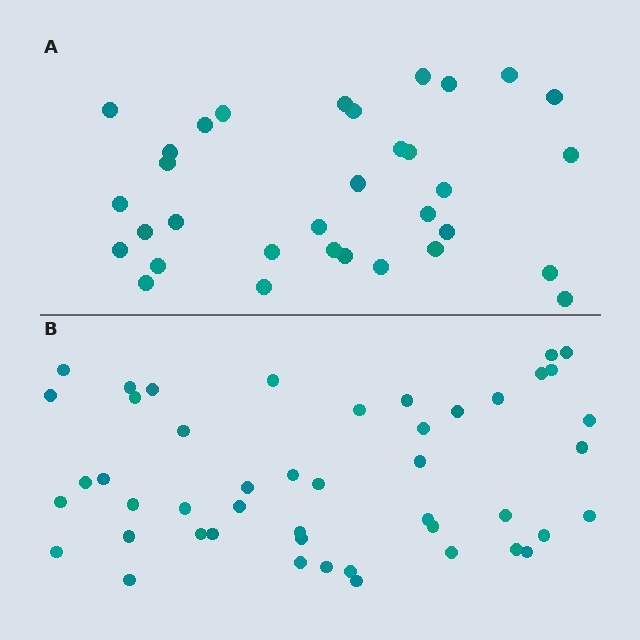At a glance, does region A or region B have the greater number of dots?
Region B (the bottom region) has more dots.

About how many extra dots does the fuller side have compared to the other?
Region B has approximately 15 more dots than region A.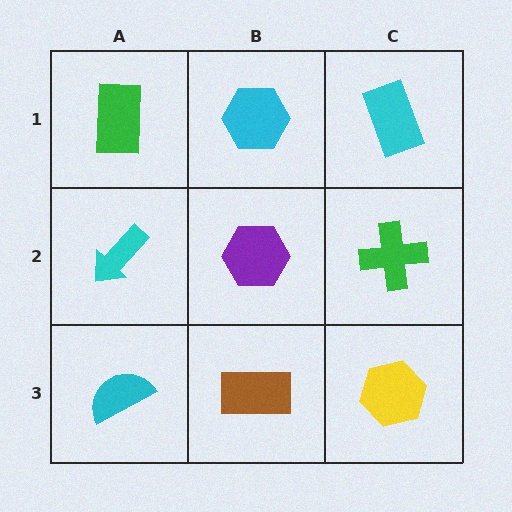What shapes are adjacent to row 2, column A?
A green rectangle (row 1, column A), a cyan semicircle (row 3, column A), a purple hexagon (row 2, column B).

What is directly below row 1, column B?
A purple hexagon.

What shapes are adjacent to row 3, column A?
A cyan arrow (row 2, column A), a brown rectangle (row 3, column B).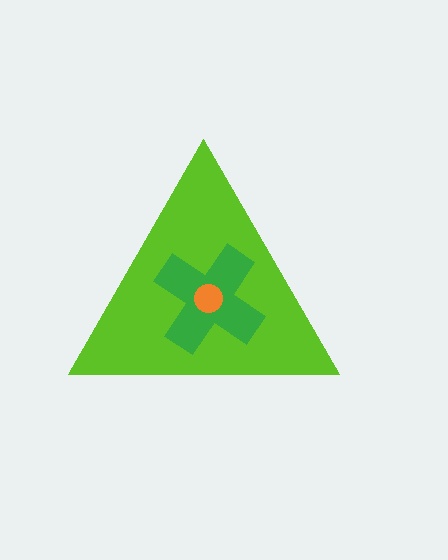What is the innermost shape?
The orange circle.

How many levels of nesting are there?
3.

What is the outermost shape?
The lime triangle.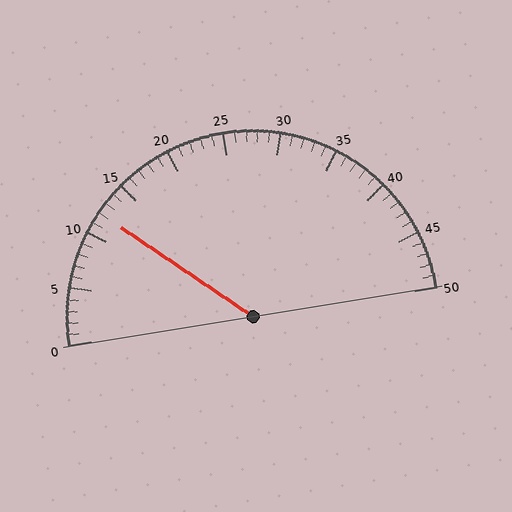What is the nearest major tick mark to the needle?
The nearest major tick mark is 10.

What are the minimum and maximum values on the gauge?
The gauge ranges from 0 to 50.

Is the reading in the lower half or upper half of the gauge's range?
The reading is in the lower half of the range (0 to 50).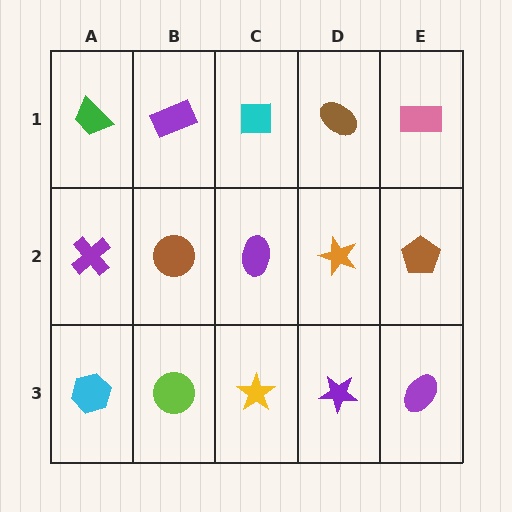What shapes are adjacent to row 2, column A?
A green trapezoid (row 1, column A), a cyan hexagon (row 3, column A), a brown circle (row 2, column B).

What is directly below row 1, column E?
A brown pentagon.